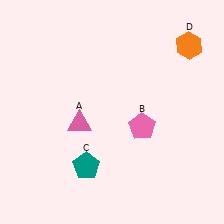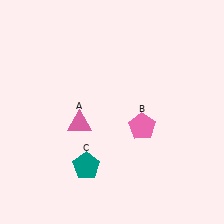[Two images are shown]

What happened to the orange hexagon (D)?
The orange hexagon (D) was removed in Image 2. It was in the top-right area of Image 1.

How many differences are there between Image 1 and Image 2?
There is 1 difference between the two images.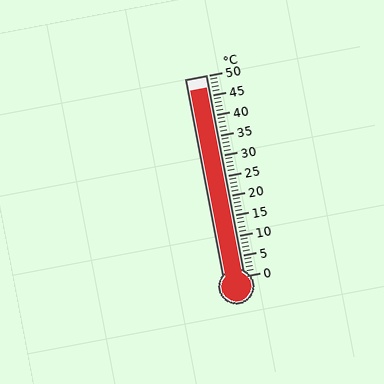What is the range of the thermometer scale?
The thermometer scale ranges from 0°C to 50°C.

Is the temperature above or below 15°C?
The temperature is above 15°C.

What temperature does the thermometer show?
The thermometer shows approximately 47°C.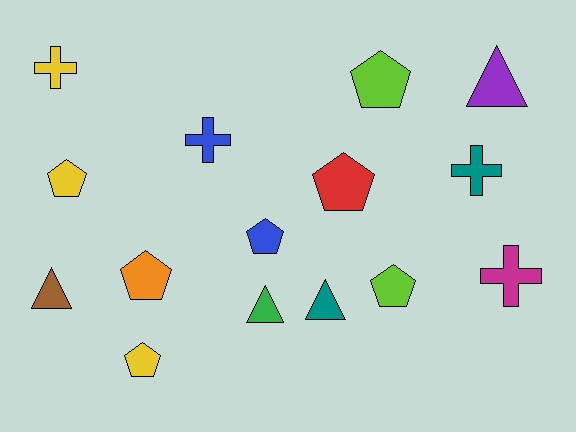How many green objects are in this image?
There is 1 green object.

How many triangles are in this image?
There are 4 triangles.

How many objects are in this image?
There are 15 objects.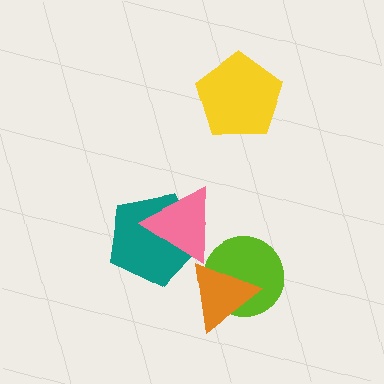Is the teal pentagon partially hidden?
Yes, it is partially covered by another shape.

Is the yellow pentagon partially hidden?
No, no other shape covers it.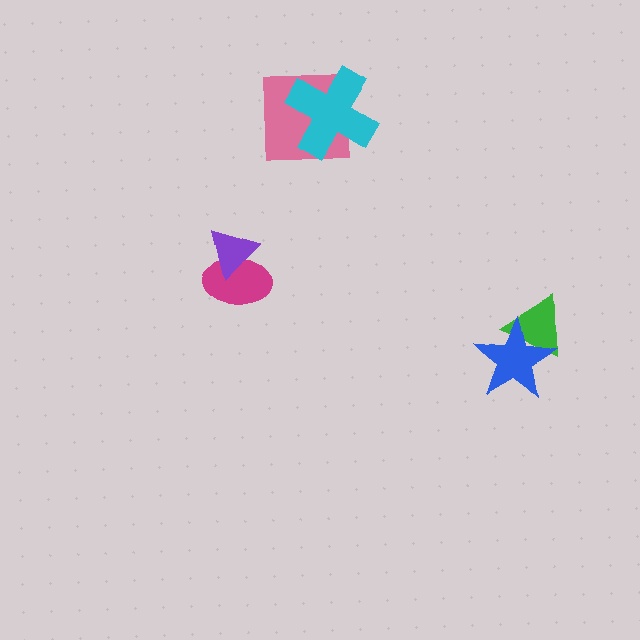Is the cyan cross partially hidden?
No, no other shape covers it.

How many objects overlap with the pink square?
1 object overlaps with the pink square.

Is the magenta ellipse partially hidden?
Yes, it is partially covered by another shape.